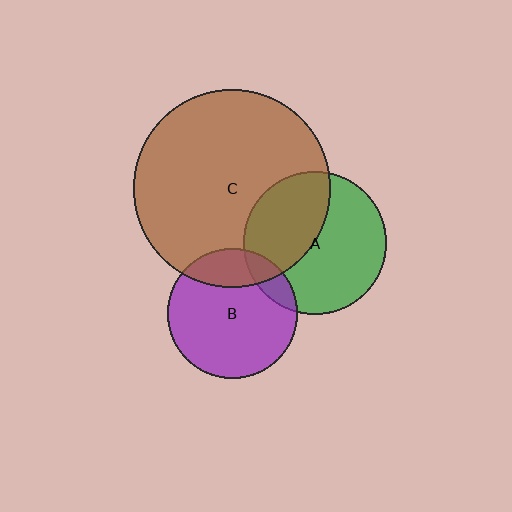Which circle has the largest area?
Circle C (brown).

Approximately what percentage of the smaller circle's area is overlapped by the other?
Approximately 40%.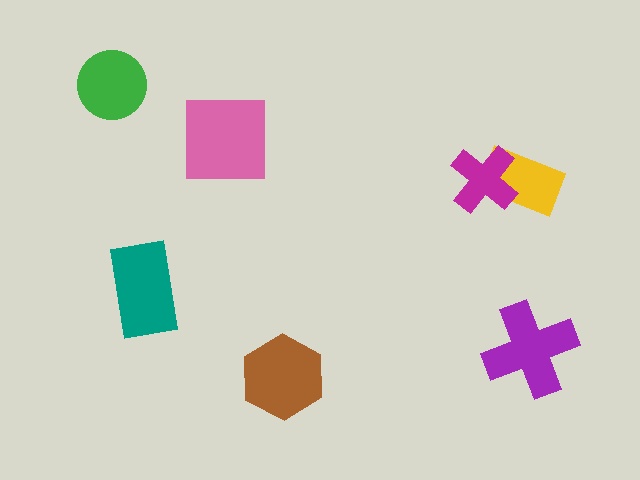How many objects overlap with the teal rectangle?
0 objects overlap with the teal rectangle.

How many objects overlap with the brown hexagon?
0 objects overlap with the brown hexagon.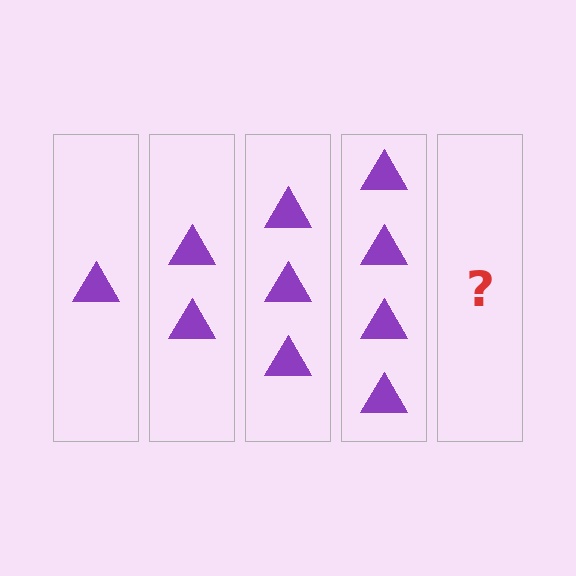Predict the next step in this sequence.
The next step is 5 triangles.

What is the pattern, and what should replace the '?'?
The pattern is that each step adds one more triangle. The '?' should be 5 triangles.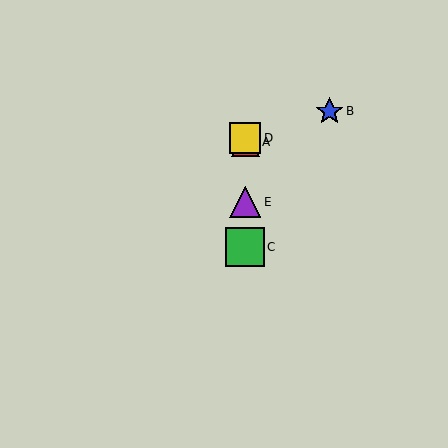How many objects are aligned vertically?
4 objects (A, C, D, E) are aligned vertically.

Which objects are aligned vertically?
Objects A, C, D, E are aligned vertically.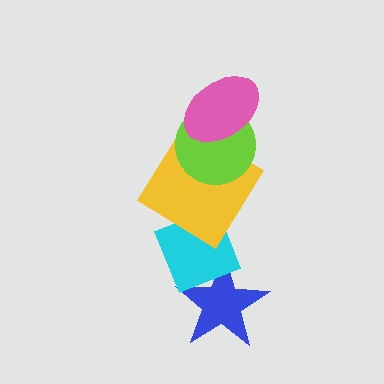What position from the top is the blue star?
The blue star is 5th from the top.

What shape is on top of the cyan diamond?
The yellow diamond is on top of the cyan diamond.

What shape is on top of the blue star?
The cyan diamond is on top of the blue star.